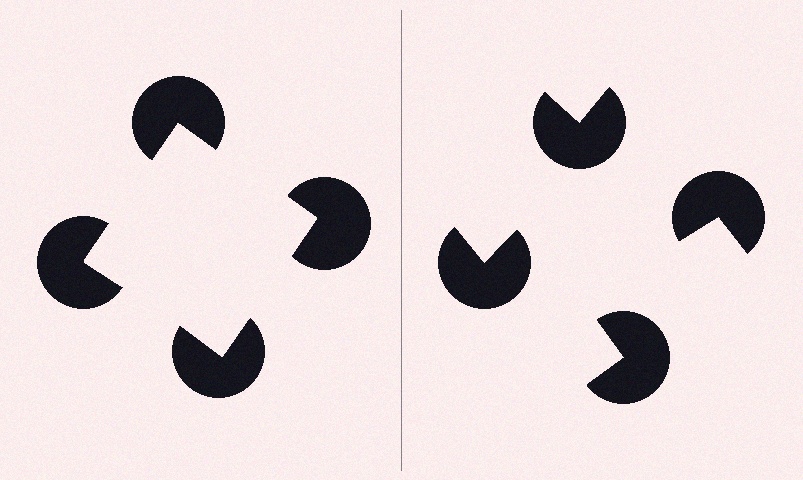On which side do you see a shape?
An illusory square appears on the left side. On the right side the wedge cuts are rotated, so no coherent shape forms.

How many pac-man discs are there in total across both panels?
8 — 4 on each side.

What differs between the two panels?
The pac-man discs are positioned identically on both sides; only the wedge orientations differ. On the left they align to a square; on the right they are misaligned.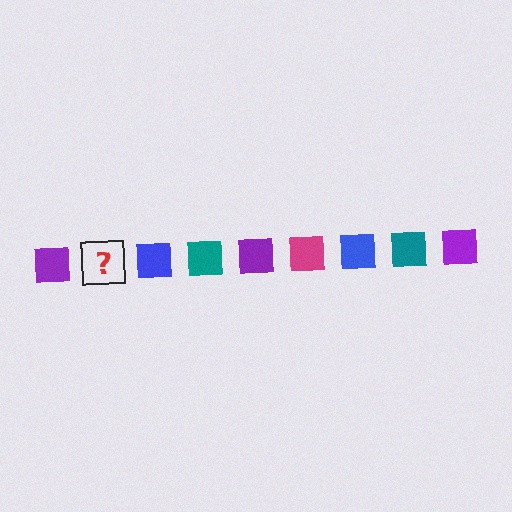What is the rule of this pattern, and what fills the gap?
The rule is that the pattern cycles through purple, magenta, blue, teal squares. The gap should be filled with a magenta square.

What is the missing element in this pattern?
The missing element is a magenta square.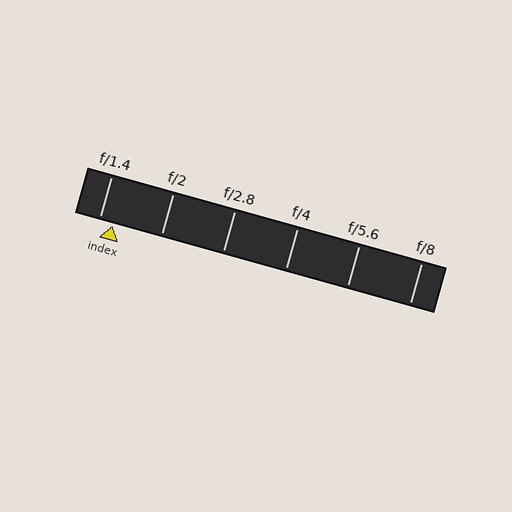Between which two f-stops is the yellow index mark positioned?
The index mark is between f/1.4 and f/2.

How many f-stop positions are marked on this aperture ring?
There are 6 f-stop positions marked.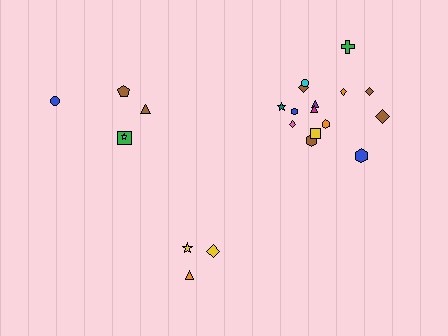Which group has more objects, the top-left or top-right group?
The top-right group.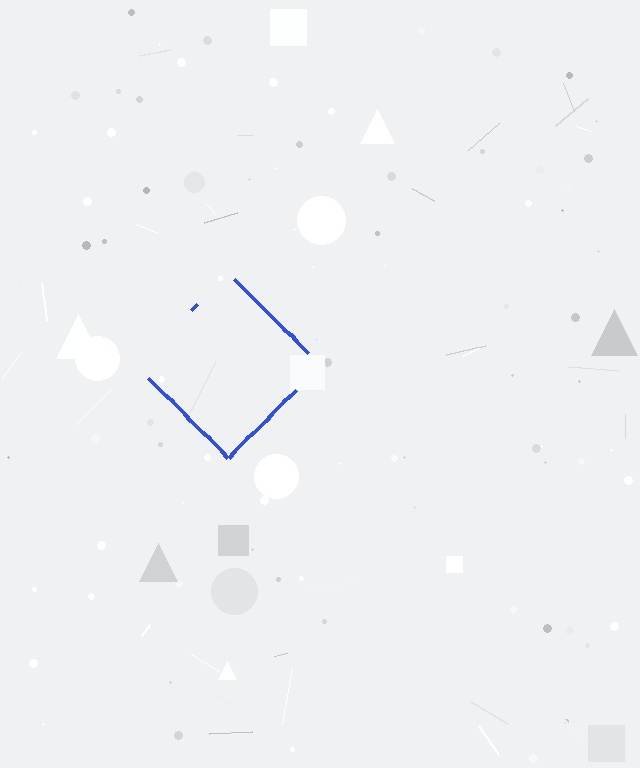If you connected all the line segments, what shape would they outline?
They would outline a diamond.